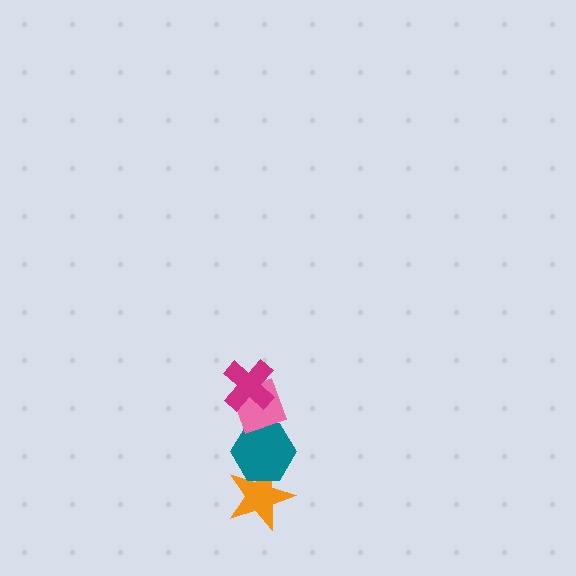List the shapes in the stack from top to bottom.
From top to bottom: the magenta cross, the pink diamond, the teal hexagon, the orange star.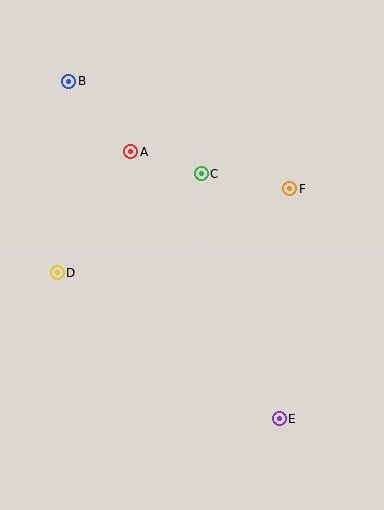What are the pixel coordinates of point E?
Point E is at (279, 419).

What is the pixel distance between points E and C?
The distance between E and C is 257 pixels.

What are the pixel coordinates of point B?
Point B is at (69, 81).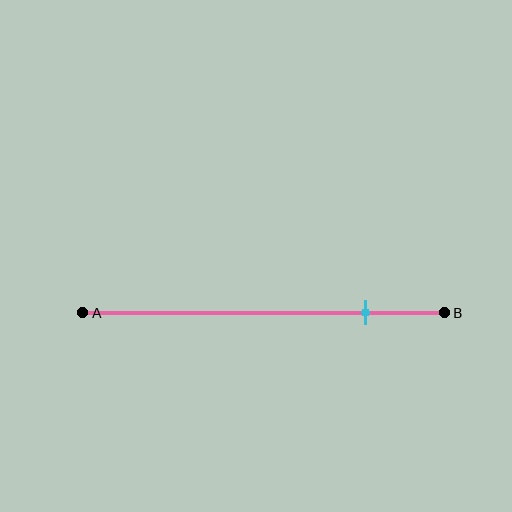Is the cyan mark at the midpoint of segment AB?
No, the mark is at about 80% from A, not at the 50% midpoint.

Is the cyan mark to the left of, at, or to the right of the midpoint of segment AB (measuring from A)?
The cyan mark is to the right of the midpoint of segment AB.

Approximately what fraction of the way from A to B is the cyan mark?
The cyan mark is approximately 80% of the way from A to B.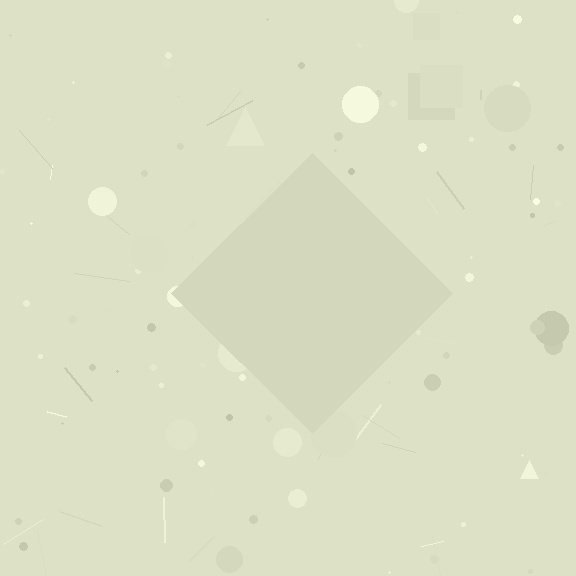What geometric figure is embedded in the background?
A diamond is embedded in the background.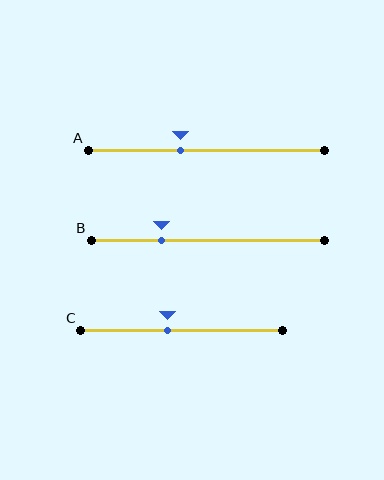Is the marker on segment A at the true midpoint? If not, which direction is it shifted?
No, the marker on segment A is shifted to the left by about 11% of the segment length.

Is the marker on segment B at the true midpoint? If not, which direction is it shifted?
No, the marker on segment B is shifted to the left by about 20% of the segment length.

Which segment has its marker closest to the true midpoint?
Segment C has its marker closest to the true midpoint.